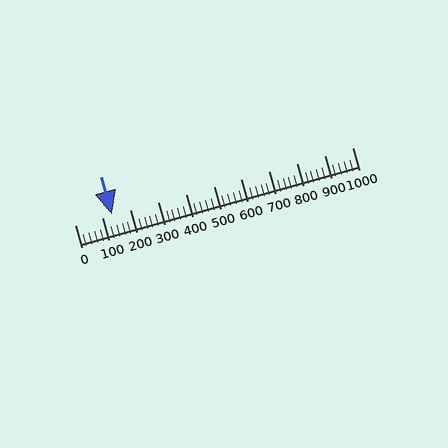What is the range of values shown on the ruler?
The ruler shows values from 0 to 1000.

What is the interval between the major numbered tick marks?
The major tick marks are spaced 100 units apart.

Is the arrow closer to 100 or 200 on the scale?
The arrow is closer to 100.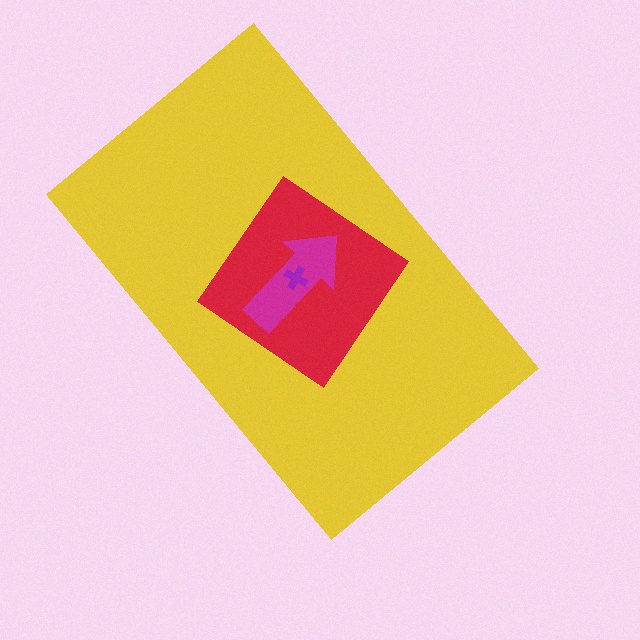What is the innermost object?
The purple cross.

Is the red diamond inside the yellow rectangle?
Yes.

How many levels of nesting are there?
4.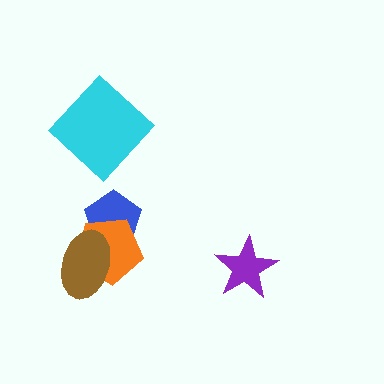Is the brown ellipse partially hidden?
No, no other shape covers it.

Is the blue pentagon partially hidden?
Yes, it is partially covered by another shape.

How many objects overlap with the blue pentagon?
2 objects overlap with the blue pentagon.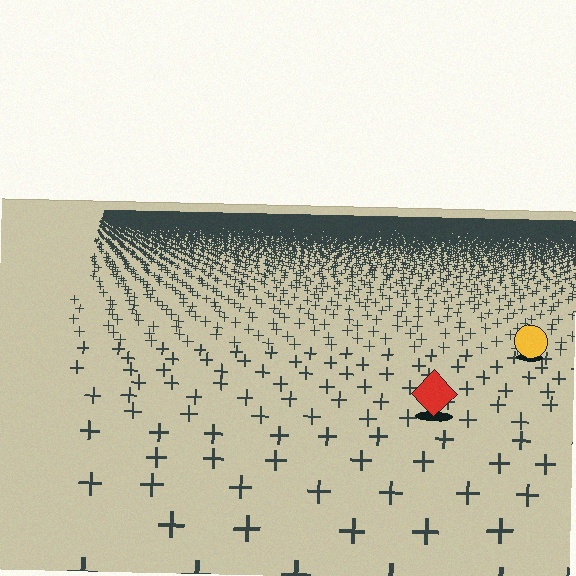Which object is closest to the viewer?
The red diamond is closest. The texture marks near it are larger and more spread out.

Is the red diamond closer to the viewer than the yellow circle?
Yes. The red diamond is closer — you can tell from the texture gradient: the ground texture is coarser near it.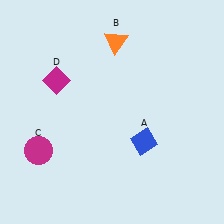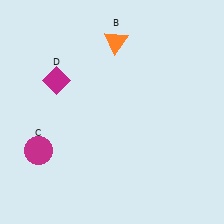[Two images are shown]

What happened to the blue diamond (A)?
The blue diamond (A) was removed in Image 2. It was in the bottom-right area of Image 1.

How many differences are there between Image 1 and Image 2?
There is 1 difference between the two images.